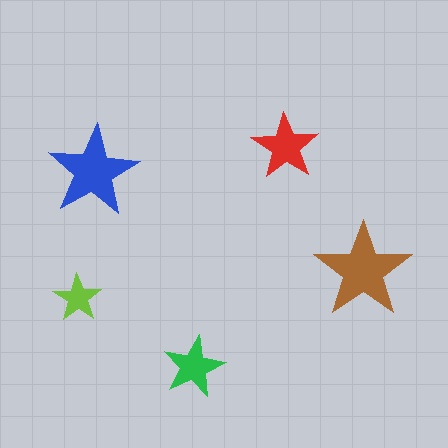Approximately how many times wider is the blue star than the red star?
About 1.5 times wider.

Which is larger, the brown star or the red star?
The brown one.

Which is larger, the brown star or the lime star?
The brown one.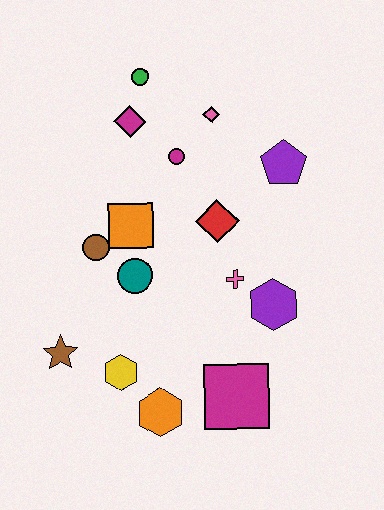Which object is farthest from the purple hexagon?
The green circle is farthest from the purple hexagon.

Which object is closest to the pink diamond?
The magenta circle is closest to the pink diamond.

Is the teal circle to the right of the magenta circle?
No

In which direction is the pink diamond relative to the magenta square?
The pink diamond is above the magenta square.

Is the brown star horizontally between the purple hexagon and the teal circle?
No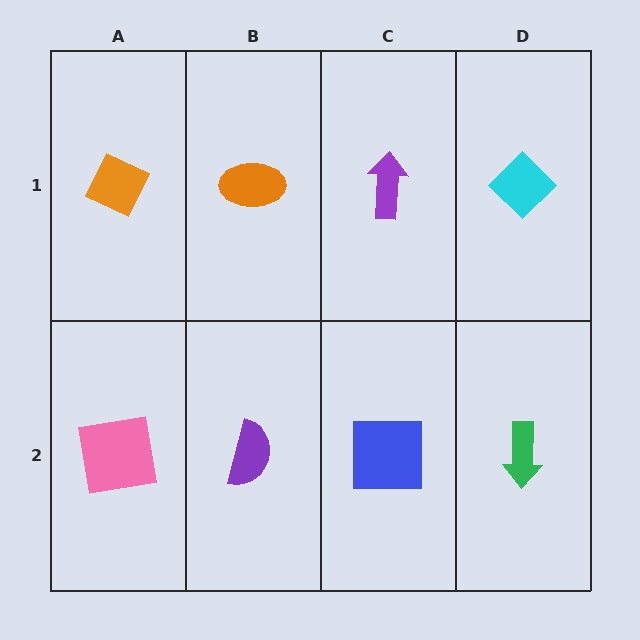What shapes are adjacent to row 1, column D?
A green arrow (row 2, column D), a purple arrow (row 1, column C).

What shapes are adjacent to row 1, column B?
A purple semicircle (row 2, column B), an orange diamond (row 1, column A), a purple arrow (row 1, column C).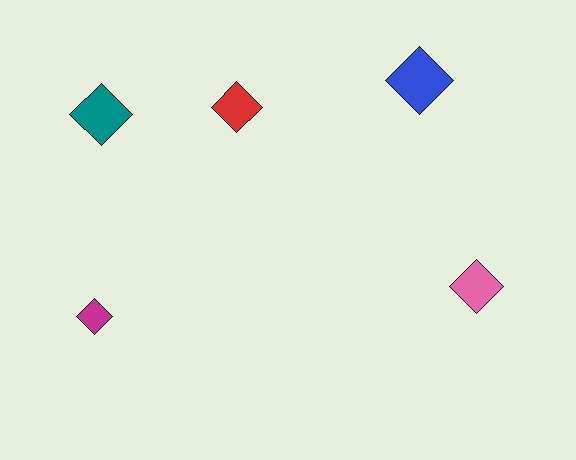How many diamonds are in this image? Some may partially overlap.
There are 5 diamonds.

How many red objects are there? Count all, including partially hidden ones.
There is 1 red object.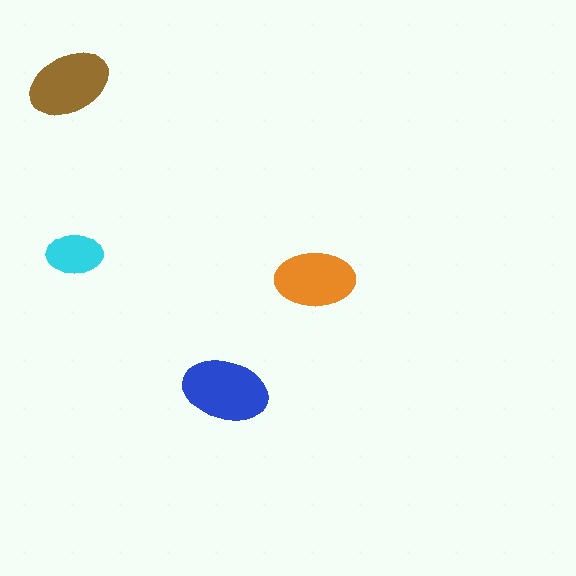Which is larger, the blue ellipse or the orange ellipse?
The blue one.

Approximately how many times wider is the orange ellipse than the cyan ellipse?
About 1.5 times wider.